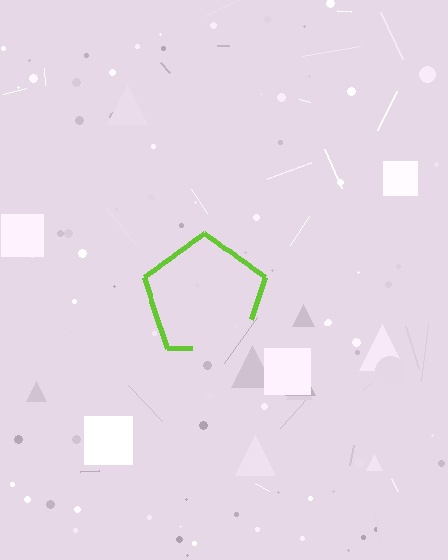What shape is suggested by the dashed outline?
The dashed outline suggests a pentagon.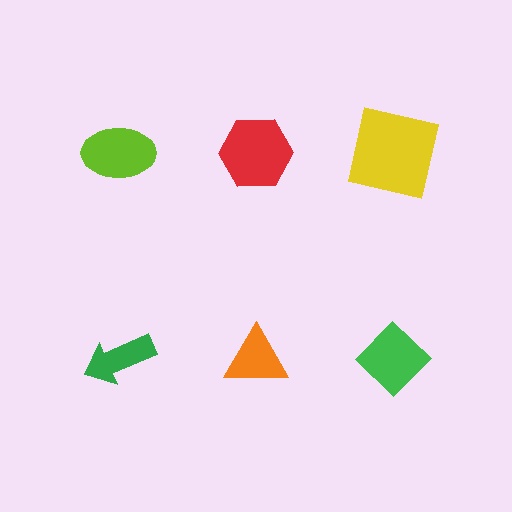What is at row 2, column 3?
A green diamond.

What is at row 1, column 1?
A lime ellipse.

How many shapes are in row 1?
3 shapes.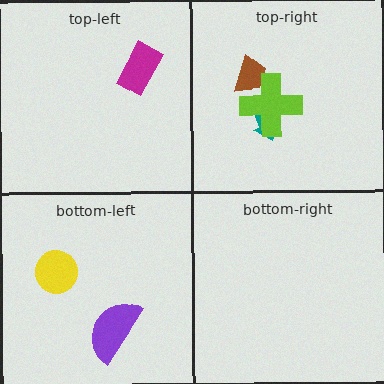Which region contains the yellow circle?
The bottom-left region.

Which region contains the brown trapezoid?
The top-right region.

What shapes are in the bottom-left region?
The yellow circle, the purple semicircle.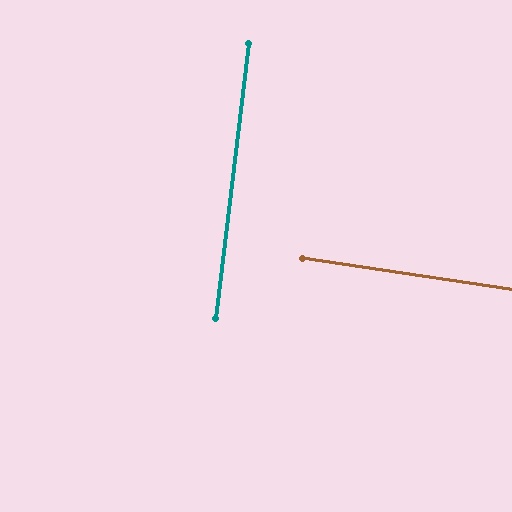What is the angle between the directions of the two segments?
Approximately 88 degrees.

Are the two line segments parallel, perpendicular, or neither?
Perpendicular — they meet at approximately 88°.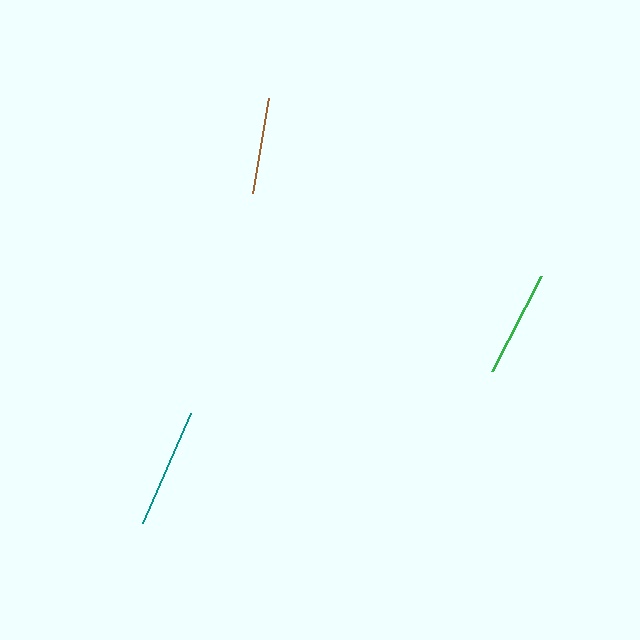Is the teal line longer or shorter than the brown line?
The teal line is longer than the brown line.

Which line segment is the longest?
The teal line is the longest at approximately 121 pixels.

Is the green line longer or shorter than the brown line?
The green line is longer than the brown line.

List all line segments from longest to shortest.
From longest to shortest: teal, green, brown.